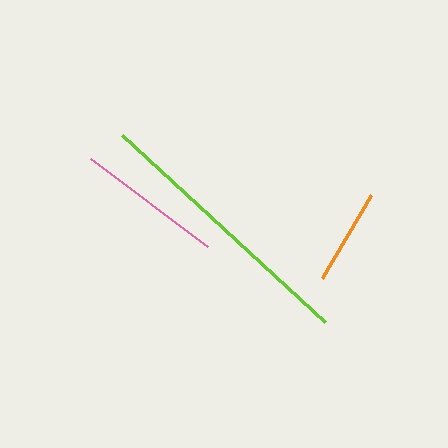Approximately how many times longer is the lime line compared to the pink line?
The lime line is approximately 1.9 times the length of the pink line.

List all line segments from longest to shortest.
From longest to shortest: lime, pink, orange.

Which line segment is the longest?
The lime line is the longest at approximately 276 pixels.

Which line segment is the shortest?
The orange line is the shortest at approximately 96 pixels.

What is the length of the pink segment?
The pink segment is approximately 146 pixels long.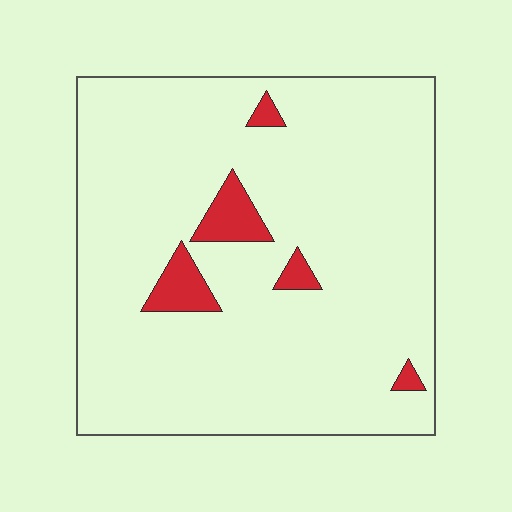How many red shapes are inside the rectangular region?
5.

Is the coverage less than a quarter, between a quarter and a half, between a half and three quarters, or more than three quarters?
Less than a quarter.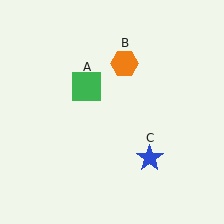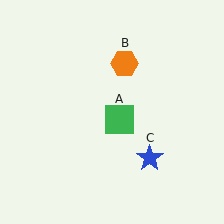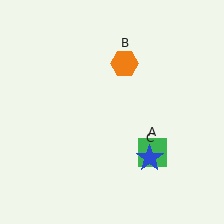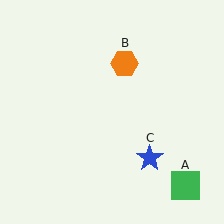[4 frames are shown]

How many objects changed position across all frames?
1 object changed position: green square (object A).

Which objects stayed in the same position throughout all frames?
Orange hexagon (object B) and blue star (object C) remained stationary.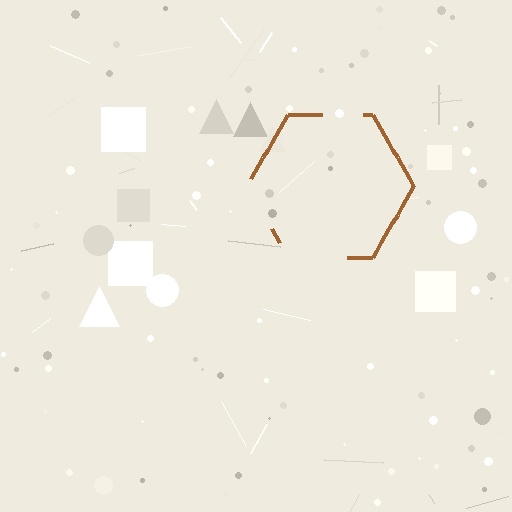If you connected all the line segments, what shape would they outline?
They would outline a hexagon.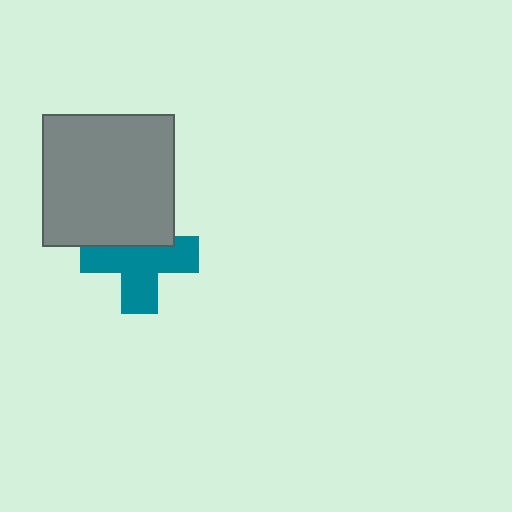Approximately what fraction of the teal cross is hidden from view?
Roughly 35% of the teal cross is hidden behind the gray square.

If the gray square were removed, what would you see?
You would see the complete teal cross.